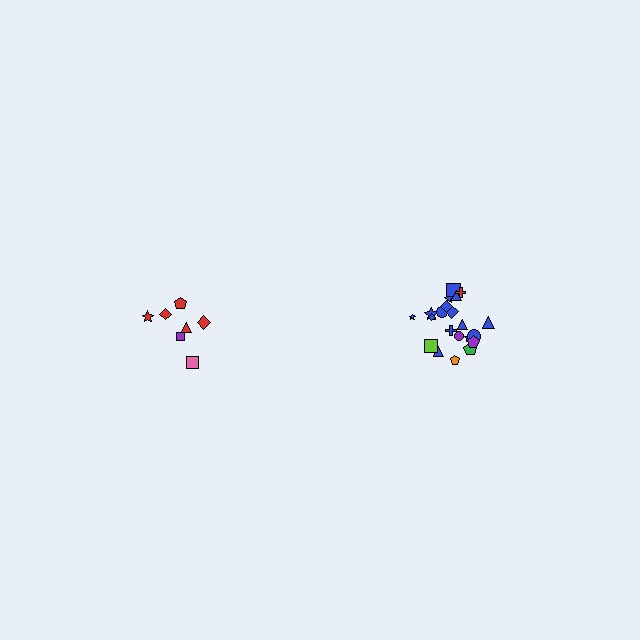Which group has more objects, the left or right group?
The right group.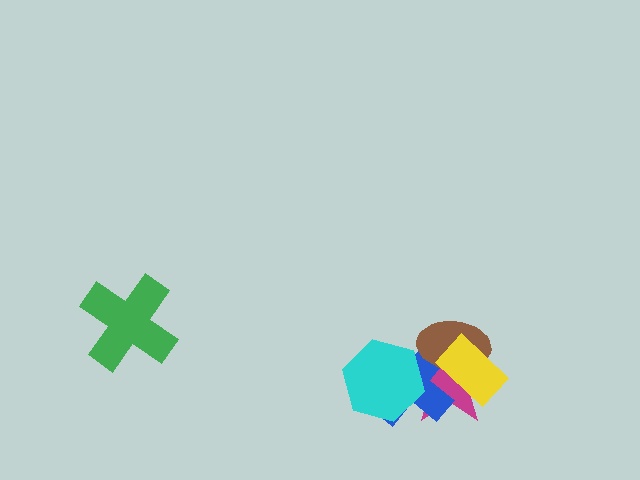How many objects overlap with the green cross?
0 objects overlap with the green cross.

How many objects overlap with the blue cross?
4 objects overlap with the blue cross.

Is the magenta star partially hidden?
Yes, it is partially covered by another shape.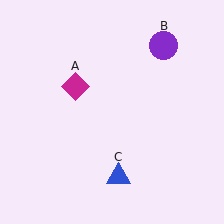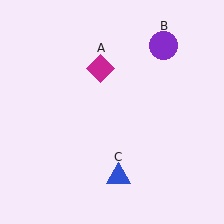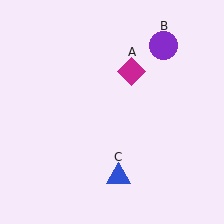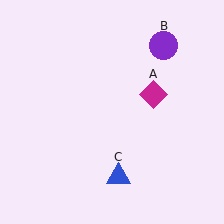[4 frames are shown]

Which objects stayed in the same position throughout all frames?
Purple circle (object B) and blue triangle (object C) remained stationary.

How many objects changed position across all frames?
1 object changed position: magenta diamond (object A).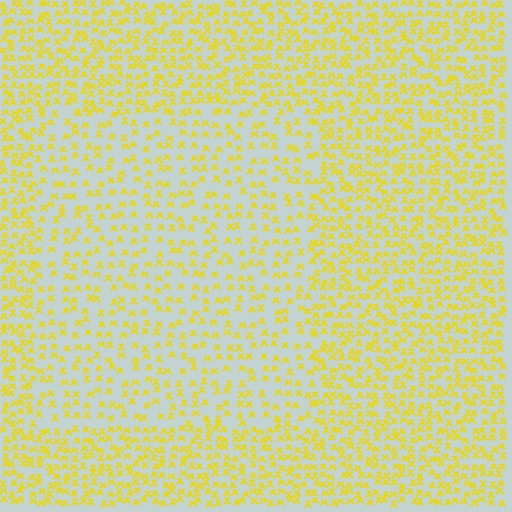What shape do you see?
I see a rectangle.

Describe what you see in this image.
The image contains small yellow elements arranged at two different densities. A rectangle-shaped region is visible where the elements are less densely packed than the surrounding area.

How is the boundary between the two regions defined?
The boundary is defined by a change in element density (approximately 1.7x ratio). All elements are the same color, size, and shape.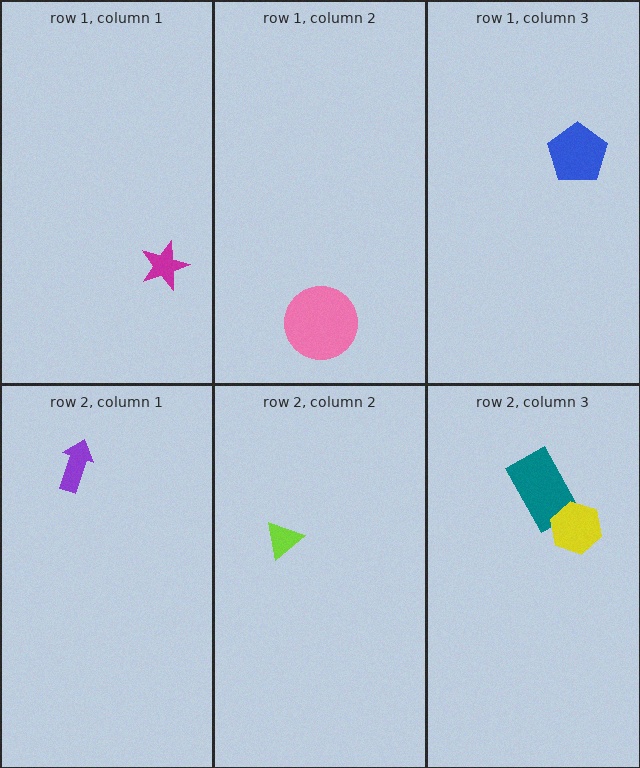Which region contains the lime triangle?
The row 2, column 2 region.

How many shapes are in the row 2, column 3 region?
2.